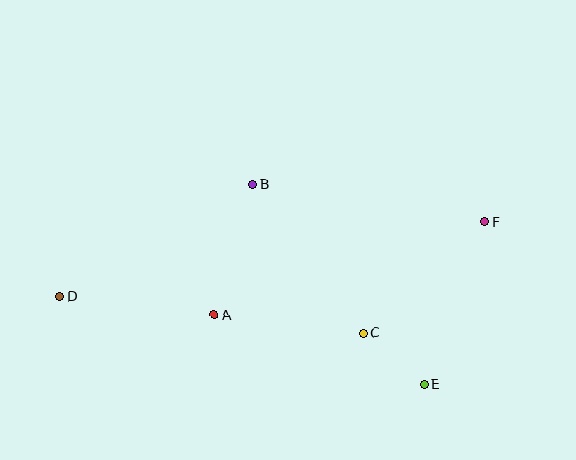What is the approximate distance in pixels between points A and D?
The distance between A and D is approximately 156 pixels.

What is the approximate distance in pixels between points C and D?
The distance between C and D is approximately 306 pixels.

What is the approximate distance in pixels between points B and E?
The distance between B and E is approximately 263 pixels.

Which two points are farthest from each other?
Points D and F are farthest from each other.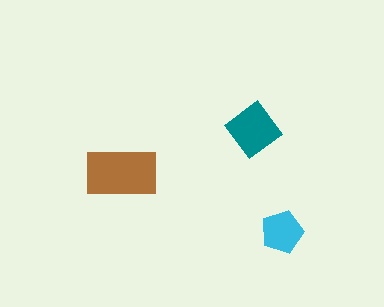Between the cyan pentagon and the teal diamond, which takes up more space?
The teal diamond.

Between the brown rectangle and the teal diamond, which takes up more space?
The brown rectangle.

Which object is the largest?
The brown rectangle.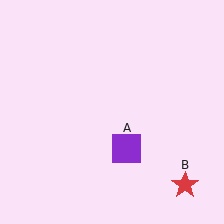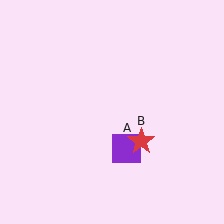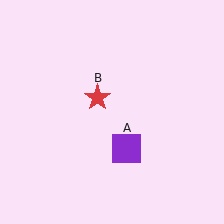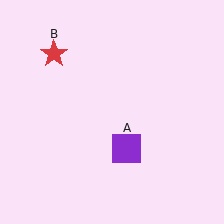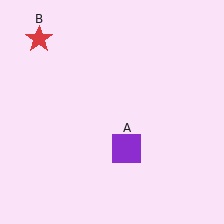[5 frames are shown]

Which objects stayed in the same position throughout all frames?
Purple square (object A) remained stationary.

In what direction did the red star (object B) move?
The red star (object B) moved up and to the left.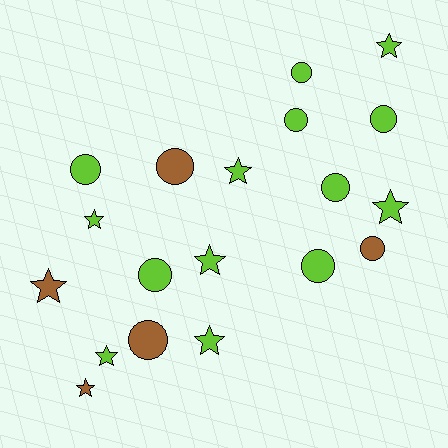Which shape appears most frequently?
Circle, with 10 objects.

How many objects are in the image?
There are 19 objects.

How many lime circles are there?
There are 7 lime circles.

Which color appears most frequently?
Lime, with 14 objects.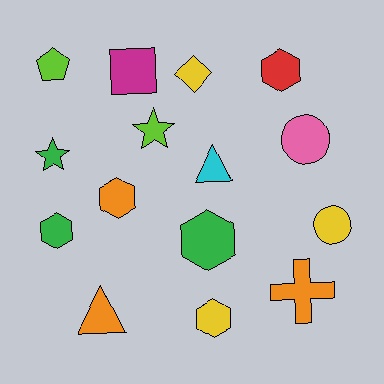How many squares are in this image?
There is 1 square.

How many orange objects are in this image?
There are 3 orange objects.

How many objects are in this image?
There are 15 objects.